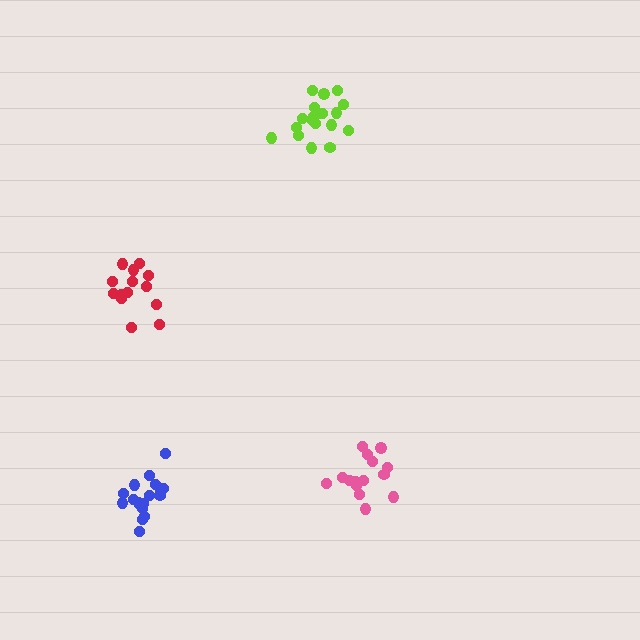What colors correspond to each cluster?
The clusters are colored: pink, red, lime, blue.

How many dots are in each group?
Group 1: 15 dots, Group 2: 14 dots, Group 3: 18 dots, Group 4: 18 dots (65 total).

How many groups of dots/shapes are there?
There are 4 groups.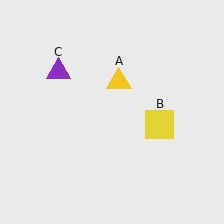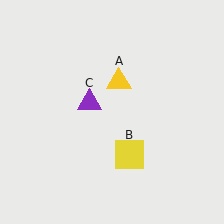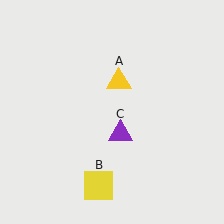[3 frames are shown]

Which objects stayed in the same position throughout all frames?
Yellow triangle (object A) remained stationary.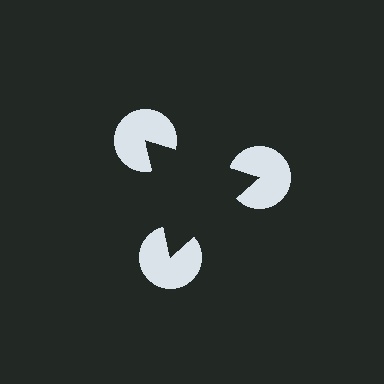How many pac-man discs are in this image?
There are 3 — one at each vertex of the illusory triangle.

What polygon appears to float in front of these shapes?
An illusory triangle — its edges are inferred from the aligned wedge cuts in the pac-man discs, not physically drawn.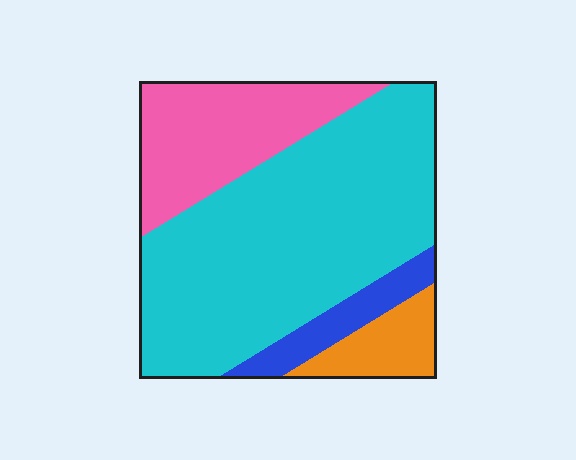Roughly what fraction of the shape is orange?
Orange takes up about one tenth (1/10) of the shape.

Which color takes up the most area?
Cyan, at roughly 60%.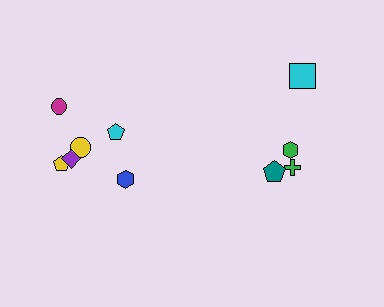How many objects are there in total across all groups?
There are 10 objects.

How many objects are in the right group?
There are 4 objects.